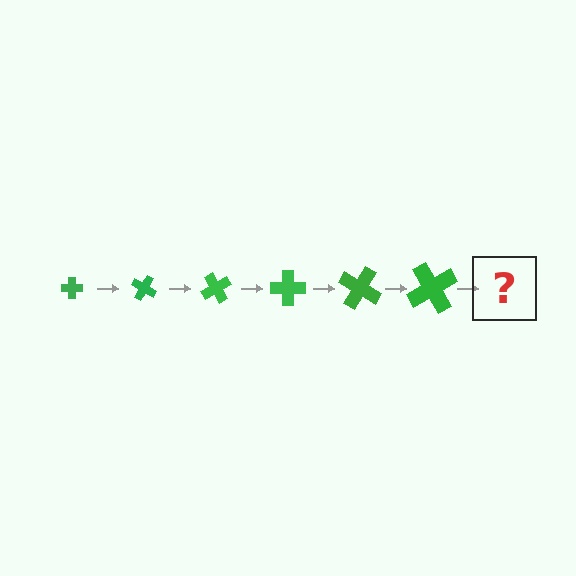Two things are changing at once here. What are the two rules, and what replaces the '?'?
The two rules are that the cross grows larger each step and it rotates 30 degrees each step. The '?' should be a cross, larger than the previous one and rotated 180 degrees from the start.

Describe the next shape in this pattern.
It should be a cross, larger than the previous one and rotated 180 degrees from the start.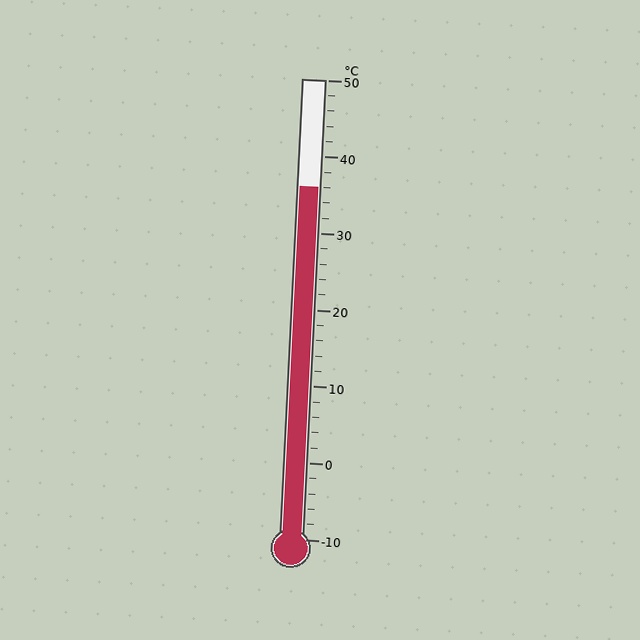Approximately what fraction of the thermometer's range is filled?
The thermometer is filled to approximately 75% of its range.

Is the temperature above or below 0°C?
The temperature is above 0°C.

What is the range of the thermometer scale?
The thermometer scale ranges from -10°C to 50°C.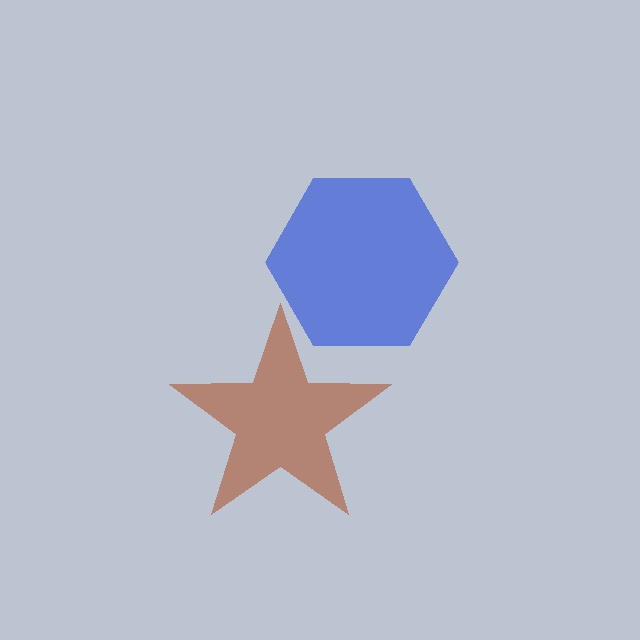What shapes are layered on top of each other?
The layered shapes are: a blue hexagon, a brown star.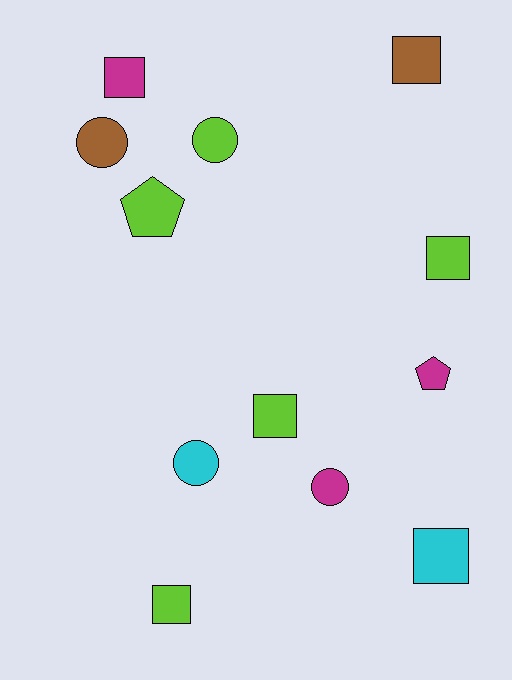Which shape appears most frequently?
Square, with 6 objects.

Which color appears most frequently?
Lime, with 5 objects.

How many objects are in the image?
There are 12 objects.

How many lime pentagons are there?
There is 1 lime pentagon.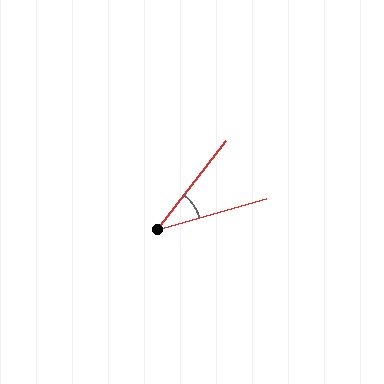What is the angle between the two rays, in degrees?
Approximately 36 degrees.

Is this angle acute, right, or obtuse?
It is acute.